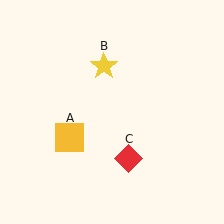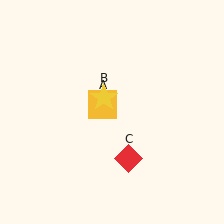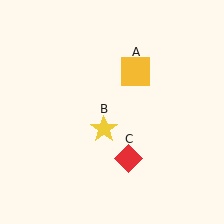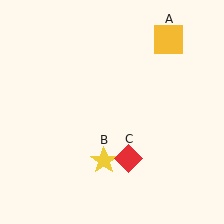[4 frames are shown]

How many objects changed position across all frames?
2 objects changed position: yellow square (object A), yellow star (object B).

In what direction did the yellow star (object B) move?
The yellow star (object B) moved down.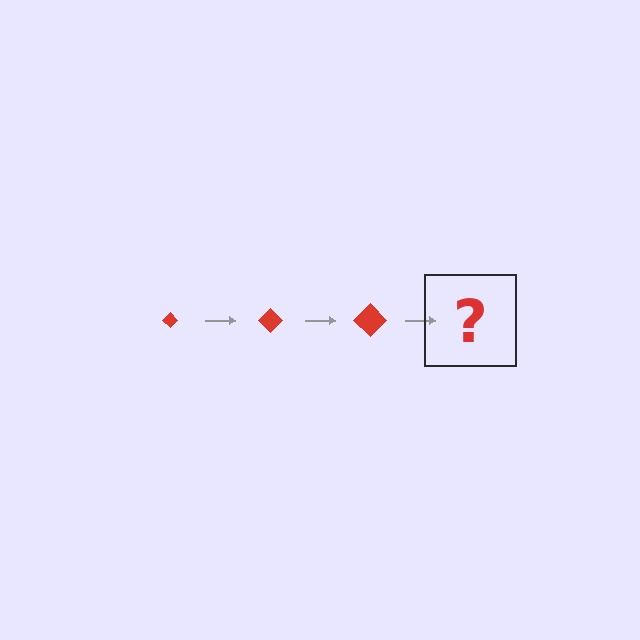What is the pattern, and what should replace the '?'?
The pattern is that the diamond gets progressively larger each step. The '?' should be a red diamond, larger than the previous one.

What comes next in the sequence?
The next element should be a red diamond, larger than the previous one.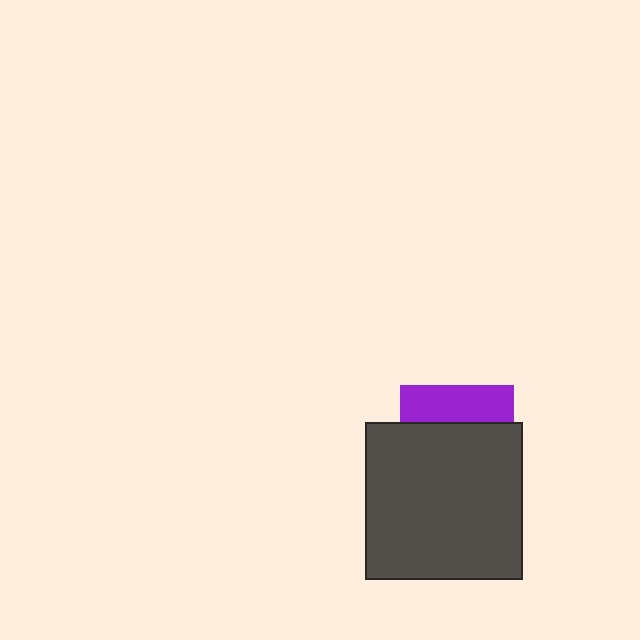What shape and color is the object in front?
The object in front is a dark gray square.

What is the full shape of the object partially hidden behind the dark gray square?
The partially hidden object is a purple square.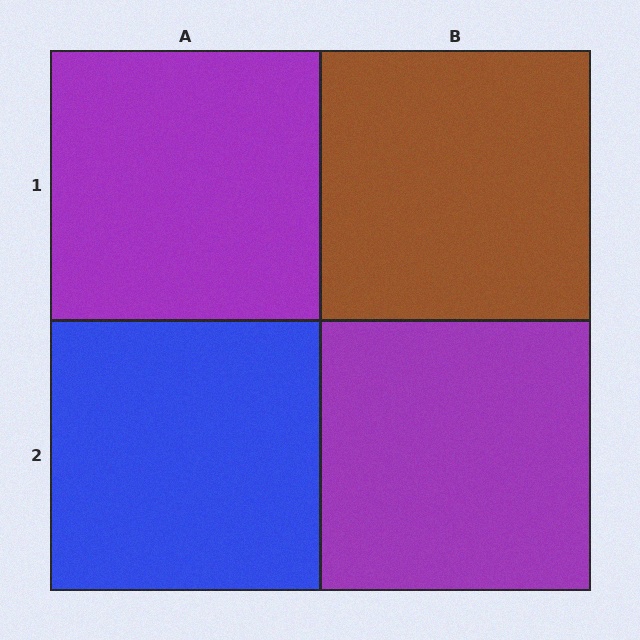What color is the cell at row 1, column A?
Purple.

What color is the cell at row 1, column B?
Brown.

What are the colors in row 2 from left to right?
Blue, purple.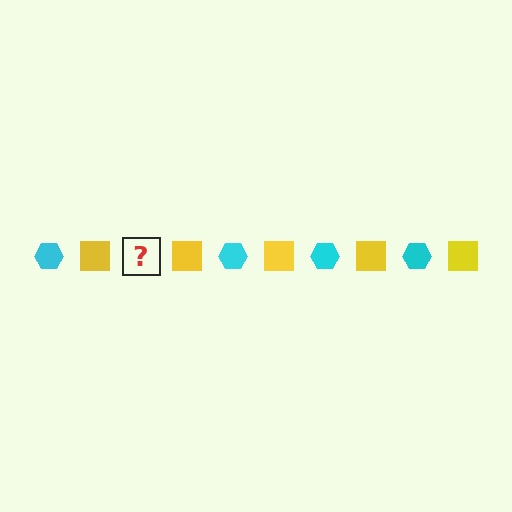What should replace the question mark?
The question mark should be replaced with a cyan hexagon.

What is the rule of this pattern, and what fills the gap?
The rule is that the pattern alternates between cyan hexagon and yellow square. The gap should be filled with a cyan hexagon.